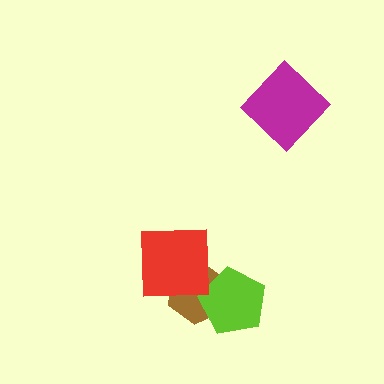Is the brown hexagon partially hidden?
Yes, it is partially covered by another shape.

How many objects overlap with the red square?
1 object overlaps with the red square.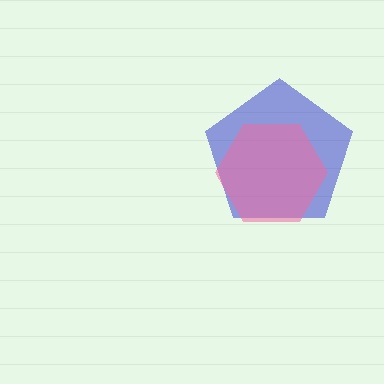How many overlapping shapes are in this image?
There are 2 overlapping shapes in the image.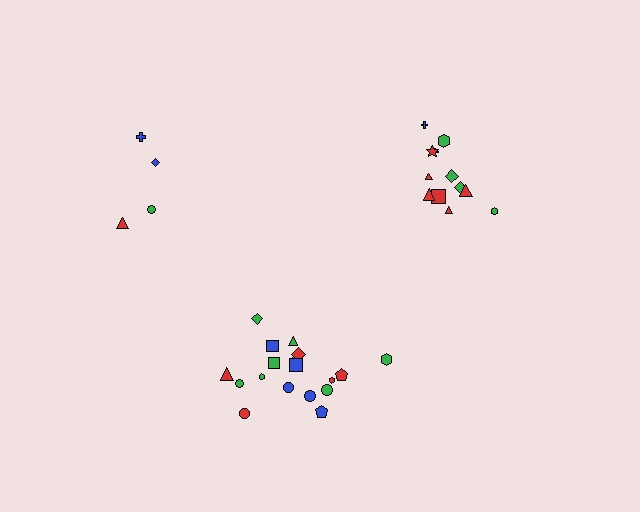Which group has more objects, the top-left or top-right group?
The top-right group.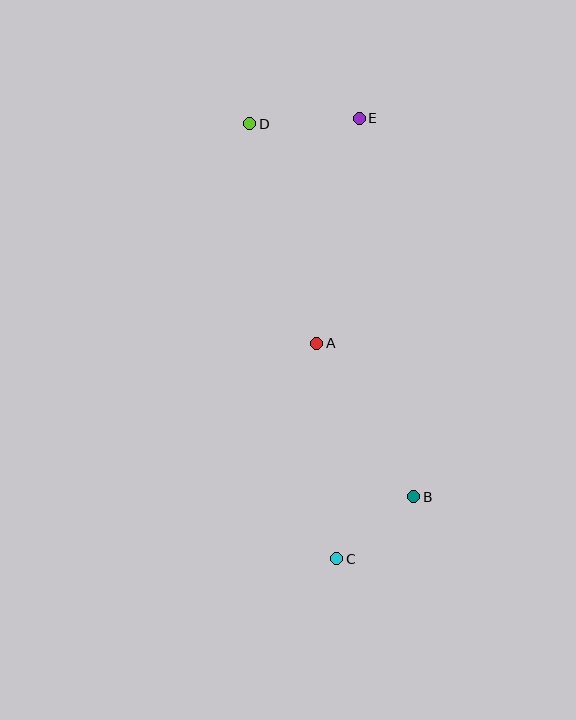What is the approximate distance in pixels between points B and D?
The distance between B and D is approximately 407 pixels.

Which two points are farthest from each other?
Points C and D are farthest from each other.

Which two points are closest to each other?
Points B and C are closest to each other.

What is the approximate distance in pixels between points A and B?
The distance between A and B is approximately 182 pixels.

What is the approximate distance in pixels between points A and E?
The distance between A and E is approximately 229 pixels.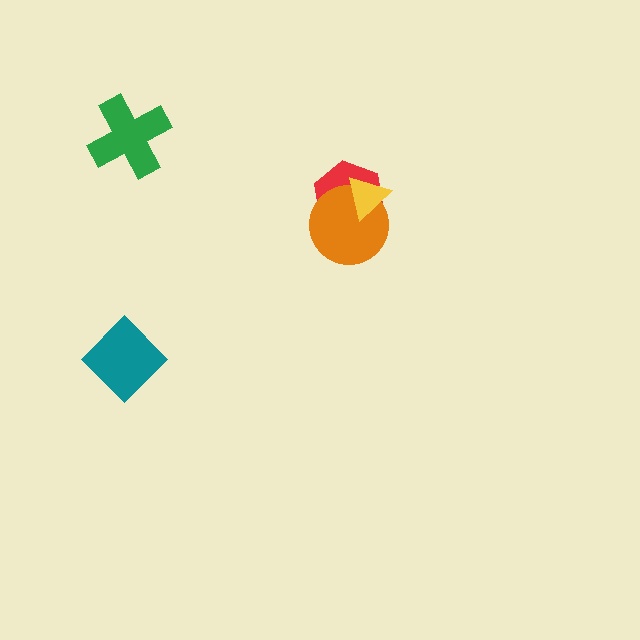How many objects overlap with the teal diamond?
0 objects overlap with the teal diamond.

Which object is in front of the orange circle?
The yellow triangle is in front of the orange circle.